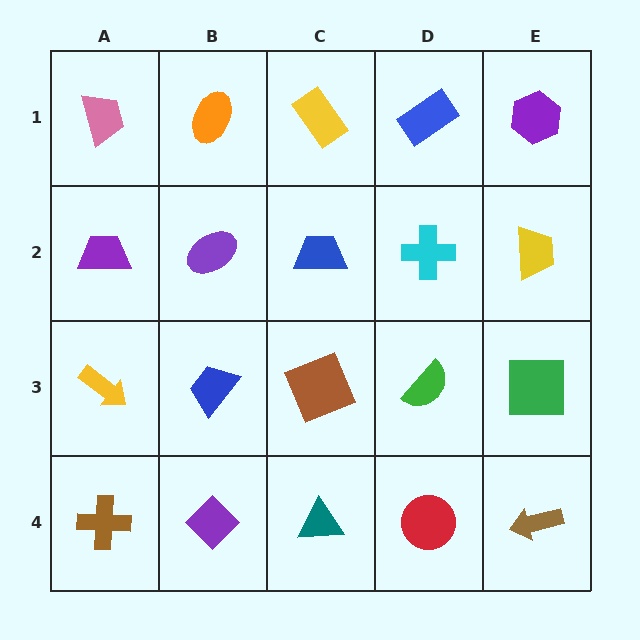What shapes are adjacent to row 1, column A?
A purple trapezoid (row 2, column A), an orange ellipse (row 1, column B).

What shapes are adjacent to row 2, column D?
A blue rectangle (row 1, column D), a green semicircle (row 3, column D), a blue trapezoid (row 2, column C), a yellow trapezoid (row 2, column E).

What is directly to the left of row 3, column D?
A brown square.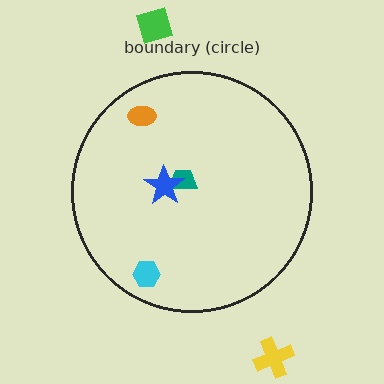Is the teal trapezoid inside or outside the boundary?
Inside.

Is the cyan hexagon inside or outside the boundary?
Inside.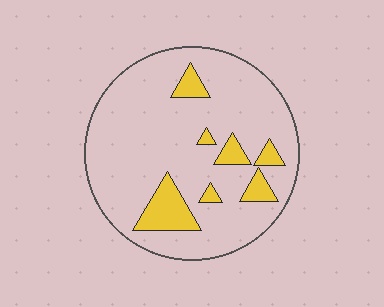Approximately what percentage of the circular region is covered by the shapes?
Approximately 15%.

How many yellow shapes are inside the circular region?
7.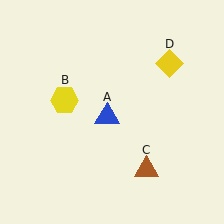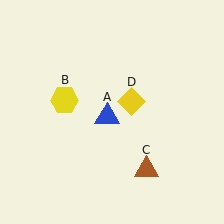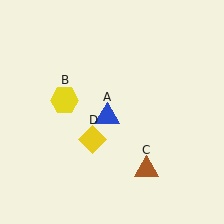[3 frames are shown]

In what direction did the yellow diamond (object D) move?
The yellow diamond (object D) moved down and to the left.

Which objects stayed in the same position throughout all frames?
Blue triangle (object A) and yellow hexagon (object B) and brown triangle (object C) remained stationary.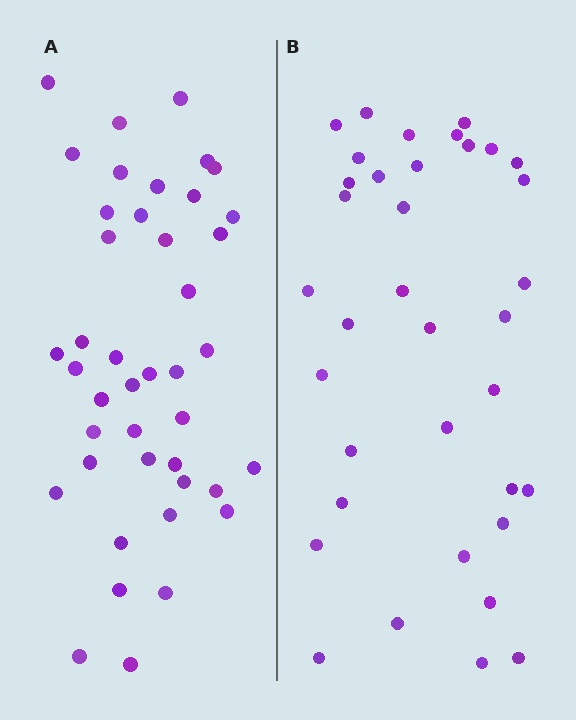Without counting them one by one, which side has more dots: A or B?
Region A (the left region) has more dots.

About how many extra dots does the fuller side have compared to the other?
Region A has about 6 more dots than region B.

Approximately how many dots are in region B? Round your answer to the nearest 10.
About 40 dots. (The exact count is 36, which rounds to 40.)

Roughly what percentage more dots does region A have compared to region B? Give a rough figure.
About 15% more.